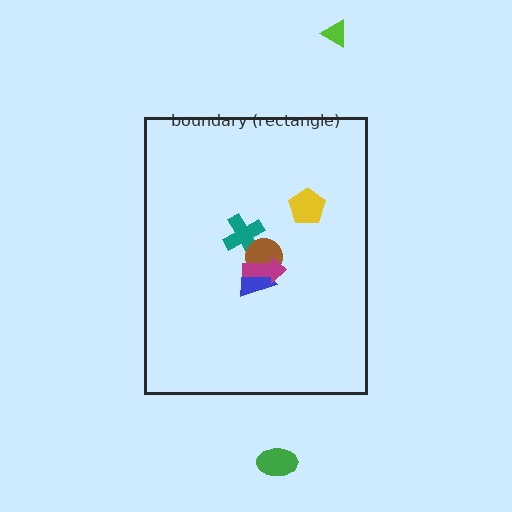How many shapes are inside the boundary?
5 inside, 2 outside.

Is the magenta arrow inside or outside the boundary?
Inside.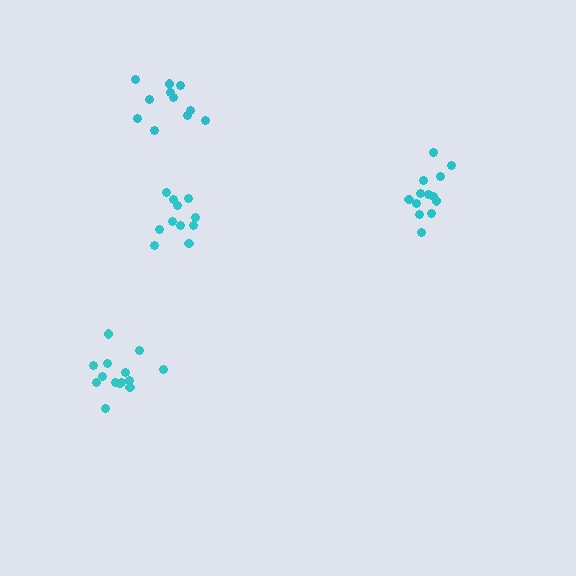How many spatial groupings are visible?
There are 4 spatial groupings.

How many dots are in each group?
Group 1: 13 dots, Group 2: 11 dots, Group 3: 11 dots, Group 4: 14 dots (49 total).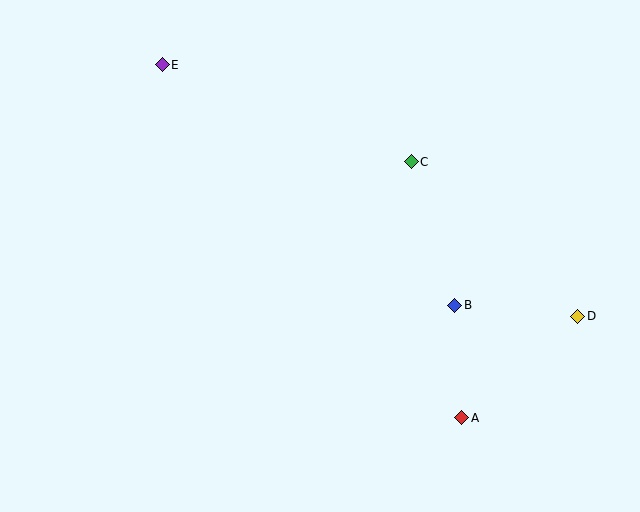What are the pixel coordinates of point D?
Point D is at (578, 316).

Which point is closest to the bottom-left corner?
Point A is closest to the bottom-left corner.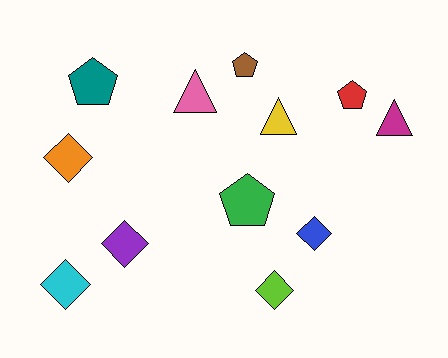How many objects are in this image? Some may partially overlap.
There are 12 objects.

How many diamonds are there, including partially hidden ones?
There are 5 diamonds.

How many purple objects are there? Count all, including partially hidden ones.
There is 1 purple object.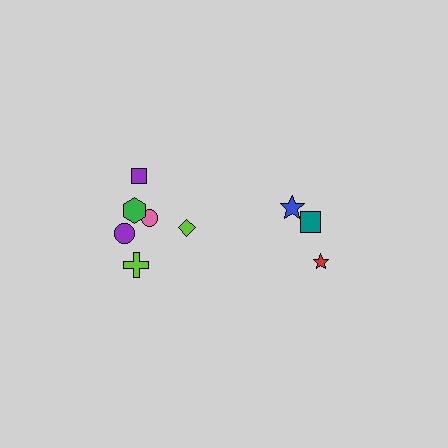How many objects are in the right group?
There are 3 objects.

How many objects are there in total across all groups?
There are 9 objects.